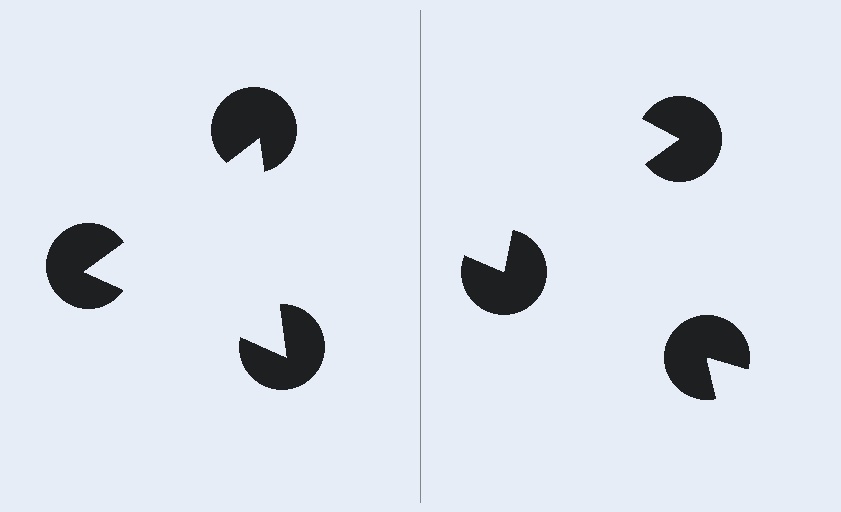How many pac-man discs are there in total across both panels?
6 — 3 on each side.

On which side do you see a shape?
An illusory triangle appears on the left side. On the right side the wedge cuts are rotated, so no coherent shape forms.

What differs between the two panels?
The pac-man discs are positioned identically on both sides; only the wedge orientations differ. On the left they align to a triangle; on the right they are misaligned.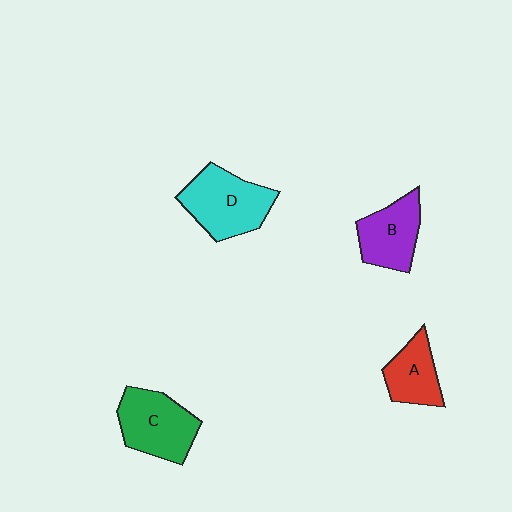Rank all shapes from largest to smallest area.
From largest to smallest: D (cyan), C (green), B (purple), A (red).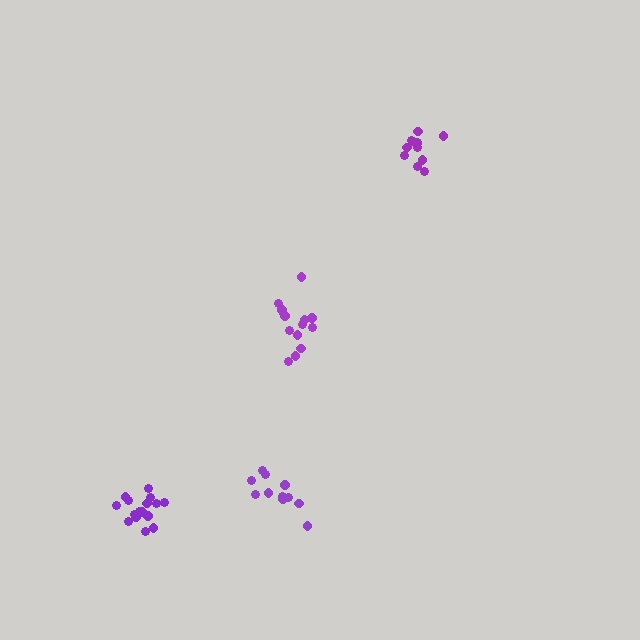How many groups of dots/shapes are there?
There are 4 groups.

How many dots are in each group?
Group 1: 12 dots, Group 2: 11 dots, Group 3: 17 dots, Group 4: 14 dots (54 total).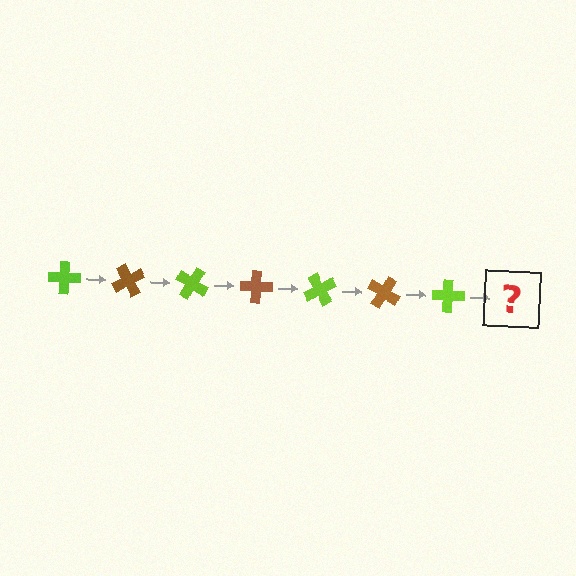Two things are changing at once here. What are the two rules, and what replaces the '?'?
The two rules are that it rotates 60 degrees each step and the color cycles through lime and brown. The '?' should be a brown cross, rotated 420 degrees from the start.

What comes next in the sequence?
The next element should be a brown cross, rotated 420 degrees from the start.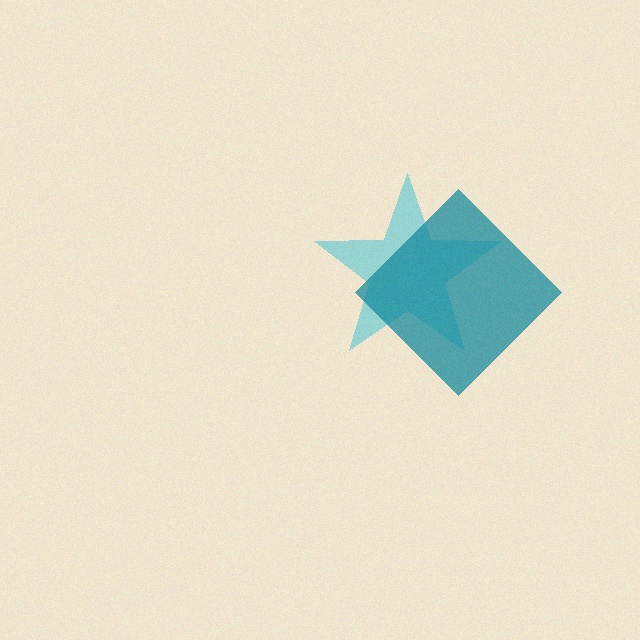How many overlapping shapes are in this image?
There are 2 overlapping shapes in the image.